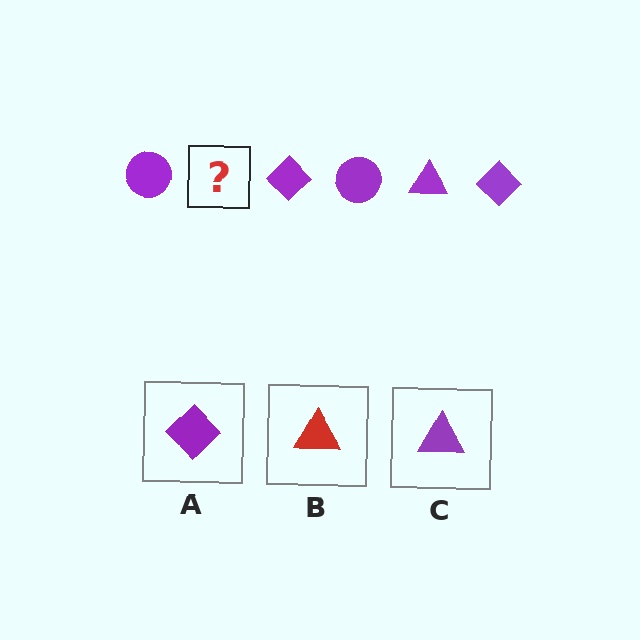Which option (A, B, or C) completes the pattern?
C.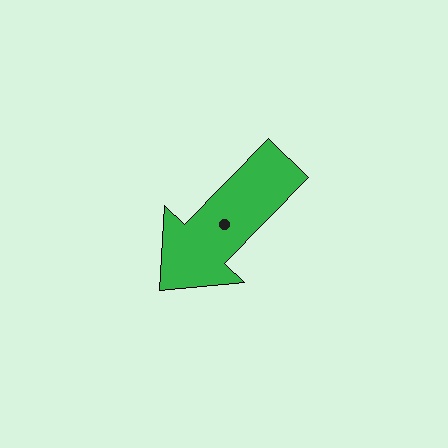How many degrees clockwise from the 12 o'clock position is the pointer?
Approximately 224 degrees.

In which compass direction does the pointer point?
Southwest.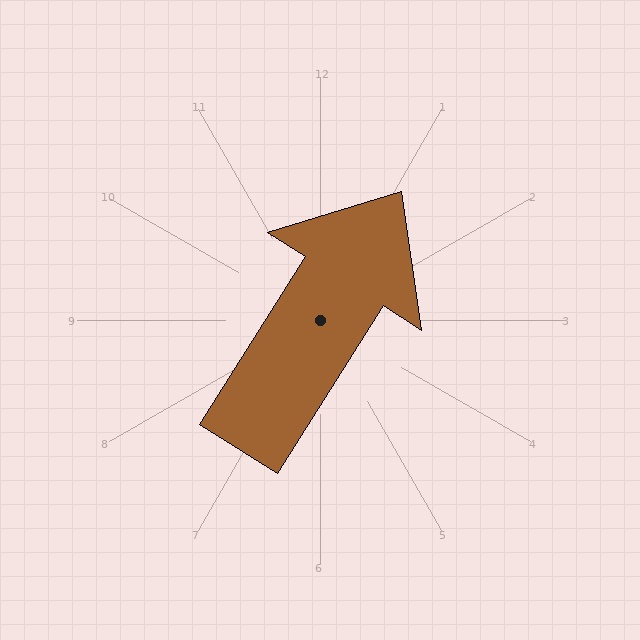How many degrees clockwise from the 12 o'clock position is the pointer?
Approximately 32 degrees.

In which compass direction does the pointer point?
Northeast.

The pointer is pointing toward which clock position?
Roughly 1 o'clock.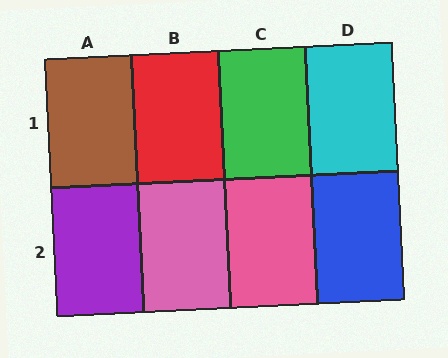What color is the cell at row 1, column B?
Red.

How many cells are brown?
1 cell is brown.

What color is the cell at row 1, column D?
Cyan.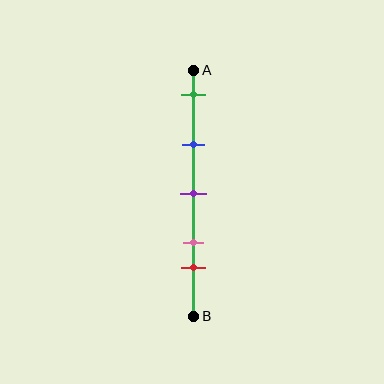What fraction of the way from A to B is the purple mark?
The purple mark is approximately 50% (0.5) of the way from A to B.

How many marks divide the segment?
There are 5 marks dividing the segment.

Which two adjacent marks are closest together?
The pink and red marks are the closest adjacent pair.